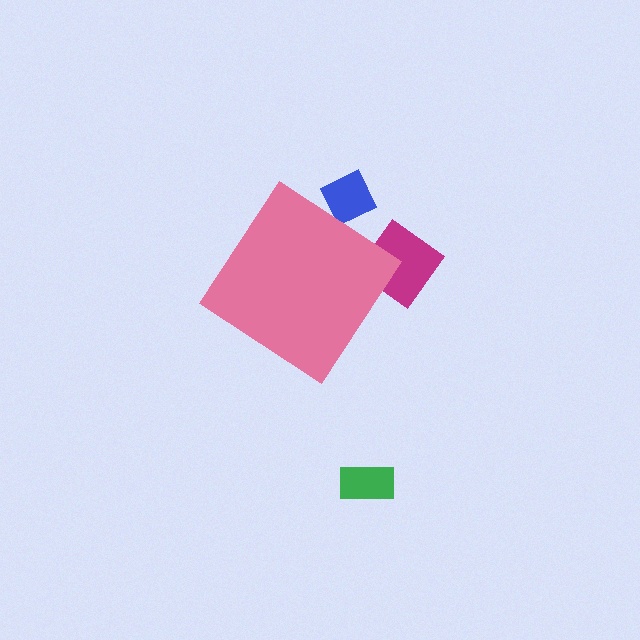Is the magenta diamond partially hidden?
Yes, the magenta diamond is partially hidden behind the pink diamond.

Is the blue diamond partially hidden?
Yes, the blue diamond is partially hidden behind the pink diamond.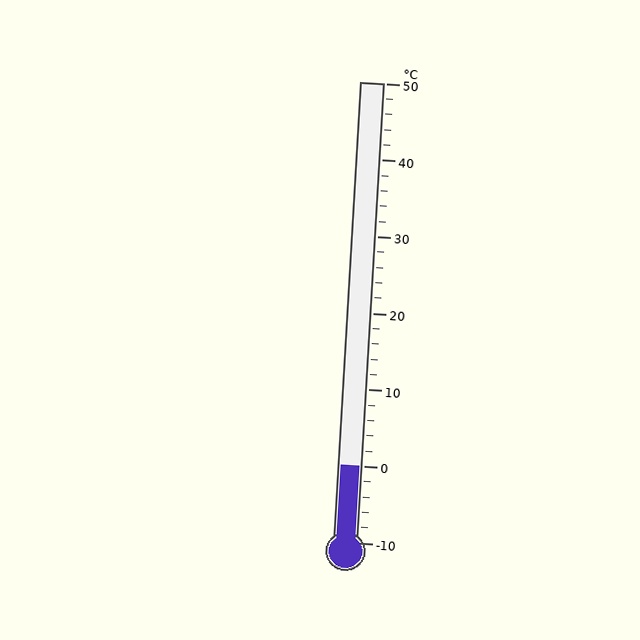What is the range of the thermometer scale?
The thermometer scale ranges from -10°C to 50°C.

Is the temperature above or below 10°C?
The temperature is below 10°C.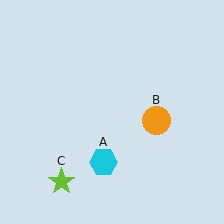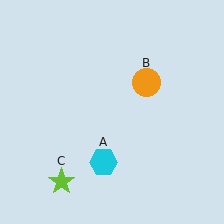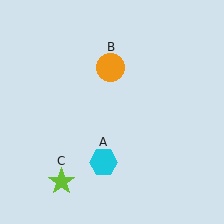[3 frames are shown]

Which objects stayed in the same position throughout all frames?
Cyan hexagon (object A) and lime star (object C) remained stationary.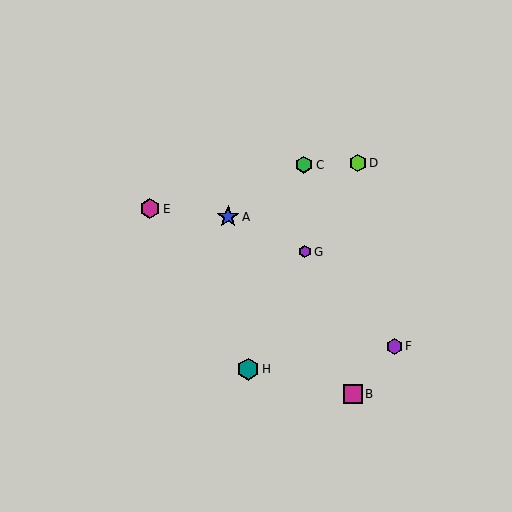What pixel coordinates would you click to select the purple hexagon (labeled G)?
Click at (305, 252) to select the purple hexagon G.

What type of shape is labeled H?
Shape H is a teal hexagon.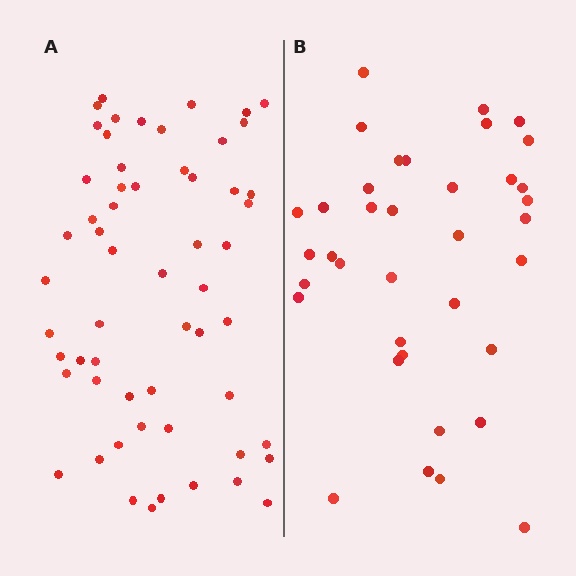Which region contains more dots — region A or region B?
Region A (the left region) has more dots.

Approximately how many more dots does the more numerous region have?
Region A has approximately 20 more dots than region B.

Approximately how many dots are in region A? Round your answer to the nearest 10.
About 60 dots. (The exact count is 58, which rounds to 60.)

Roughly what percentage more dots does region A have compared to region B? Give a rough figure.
About 55% more.